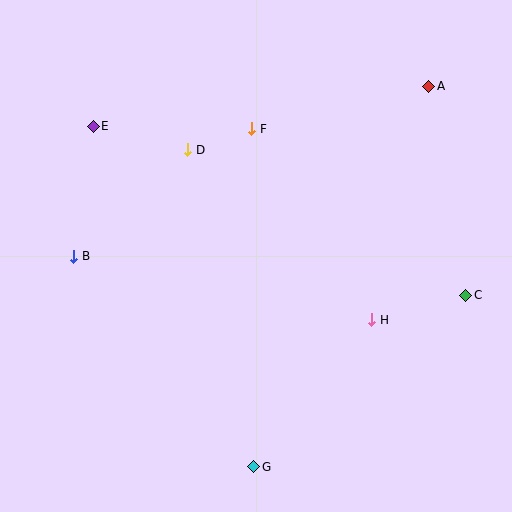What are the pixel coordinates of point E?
Point E is at (93, 126).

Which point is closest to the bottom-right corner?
Point C is closest to the bottom-right corner.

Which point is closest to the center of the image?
Point D at (188, 150) is closest to the center.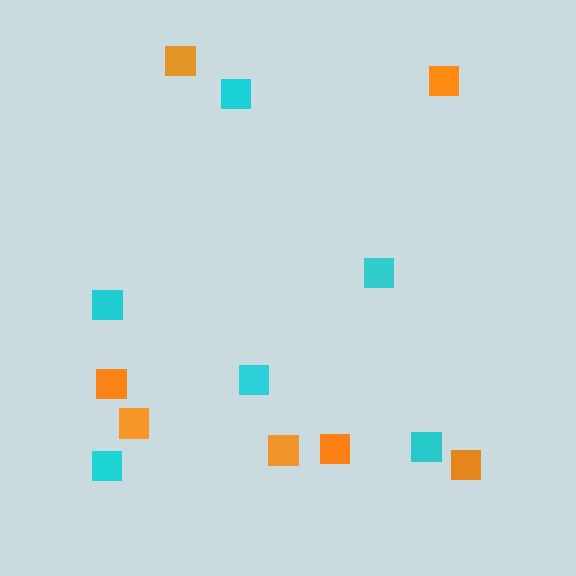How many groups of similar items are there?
There are 2 groups: one group of cyan squares (6) and one group of orange squares (7).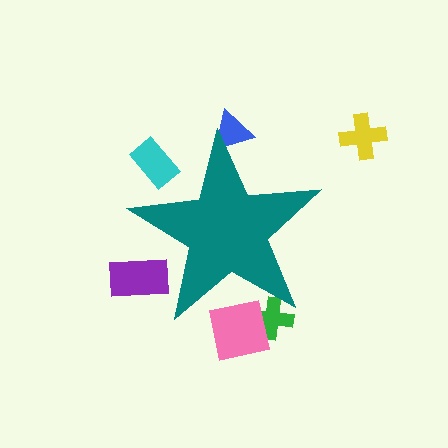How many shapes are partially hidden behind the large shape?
5 shapes are partially hidden.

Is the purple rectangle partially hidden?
Yes, the purple rectangle is partially hidden behind the teal star.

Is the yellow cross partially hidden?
No, the yellow cross is fully visible.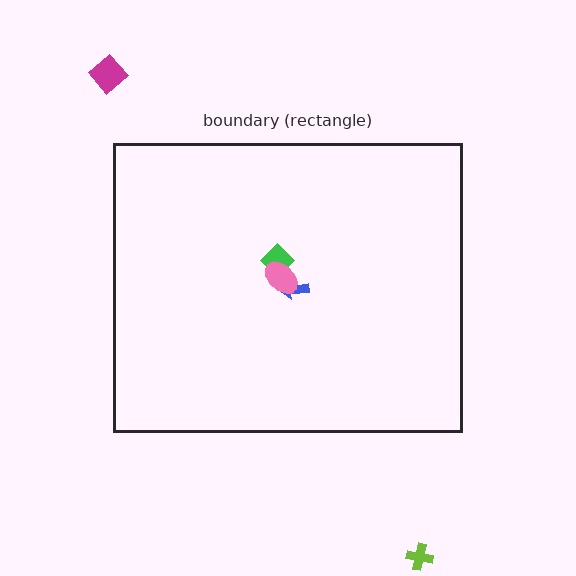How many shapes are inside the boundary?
3 inside, 2 outside.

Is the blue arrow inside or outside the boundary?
Inside.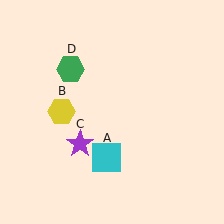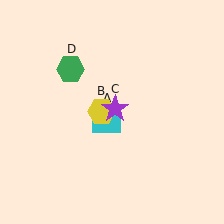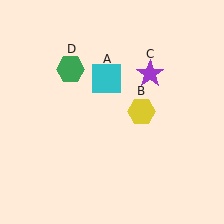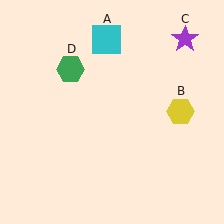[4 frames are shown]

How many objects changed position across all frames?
3 objects changed position: cyan square (object A), yellow hexagon (object B), purple star (object C).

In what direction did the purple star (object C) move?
The purple star (object C) moved up and to the right.